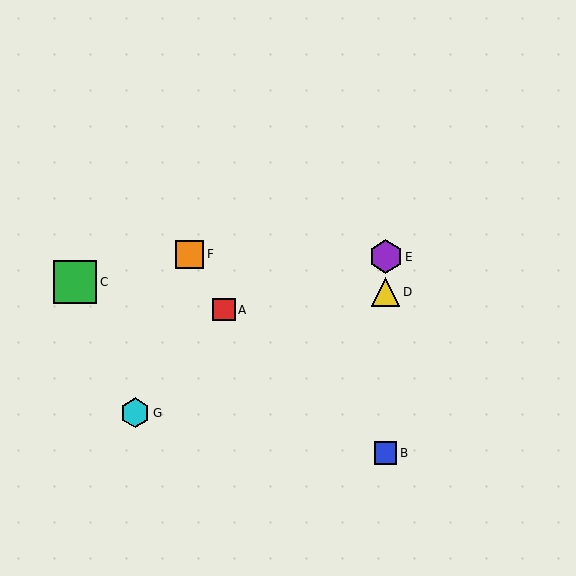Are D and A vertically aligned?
No, D is at x≈386 and A is at x≈224.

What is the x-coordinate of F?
Object F is at x≈190.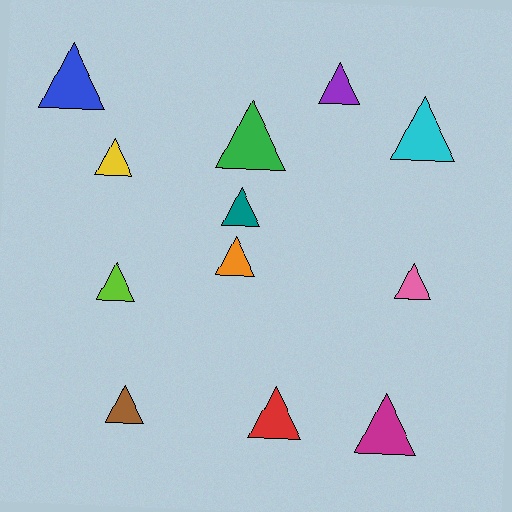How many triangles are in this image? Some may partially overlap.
There are 12 triangles.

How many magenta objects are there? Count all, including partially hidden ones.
There is 1 magenta object.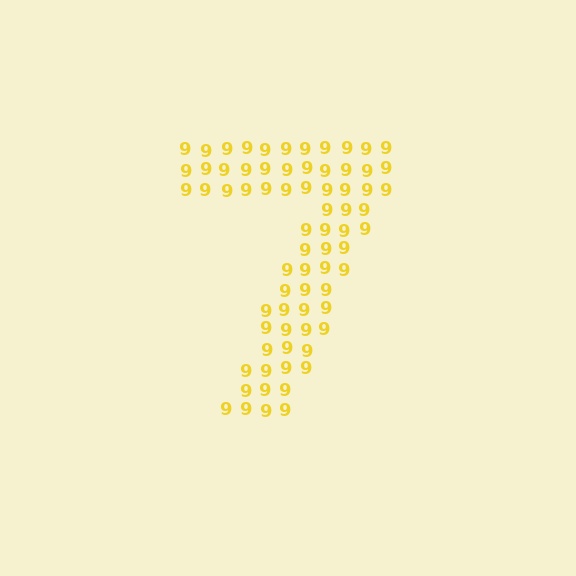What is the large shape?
The large shape is the digit 7.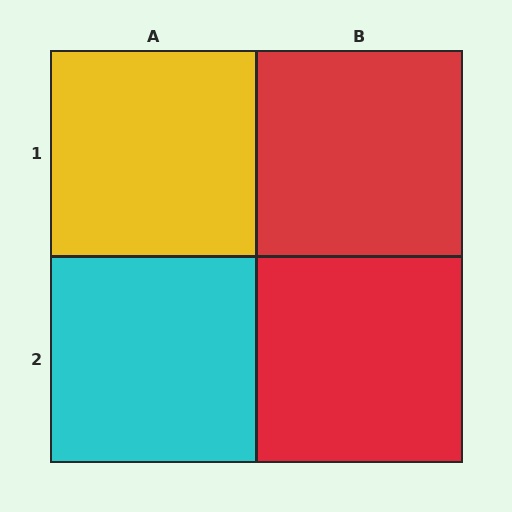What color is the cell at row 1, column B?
Red.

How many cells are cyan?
1 cell is cyan.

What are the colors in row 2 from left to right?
Cyan, red.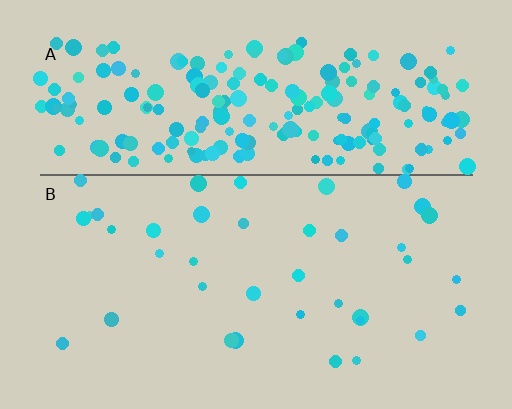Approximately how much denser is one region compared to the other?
Approximately 5.5× — region A over region B.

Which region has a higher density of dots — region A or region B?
A (the top).